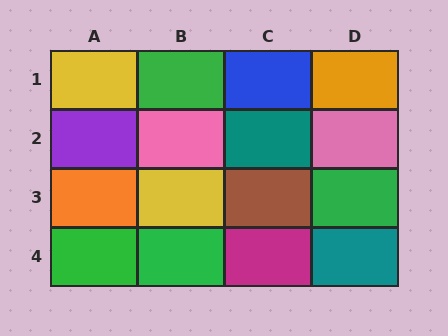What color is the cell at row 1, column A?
Yellow.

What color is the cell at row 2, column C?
Teal.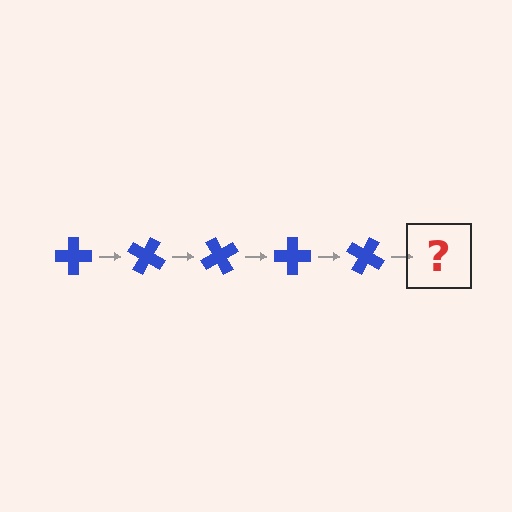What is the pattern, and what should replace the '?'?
The pattern is that the cross rotates 30 degrees each step. The '?' should be a blue cross rotated 150 degrees.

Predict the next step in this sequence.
The next step is a blue cross rotated 150 degrees.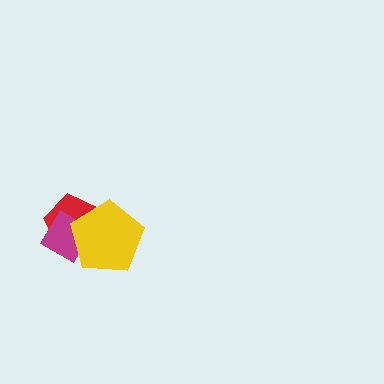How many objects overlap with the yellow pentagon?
2 objects overlap with the yellow pentagon.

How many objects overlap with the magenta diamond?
2 objects overlap with the magenta diamond.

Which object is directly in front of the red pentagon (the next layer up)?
The magenta diamond is directly in front of the red pentagon.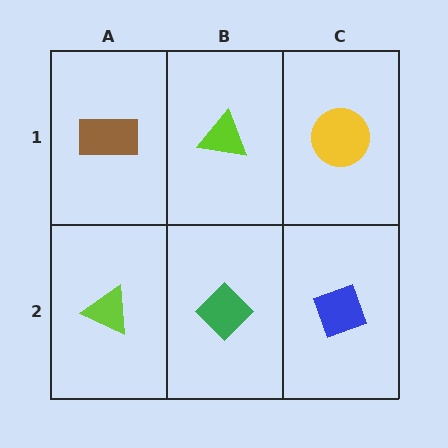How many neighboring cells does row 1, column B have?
3.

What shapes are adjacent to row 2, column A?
A brown rectangle (row 1, column A), a green diamond (row 2, column B).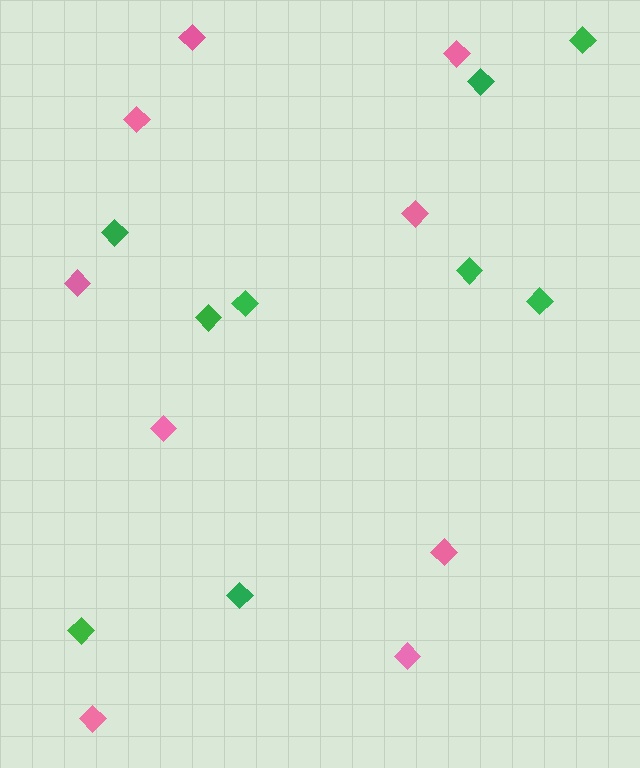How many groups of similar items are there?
There are 2 groups: one group of green diamonds (9) and one group of pink diamonds (9).